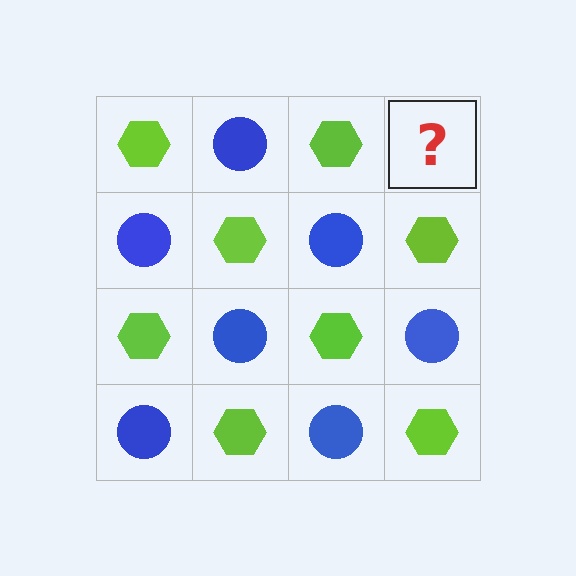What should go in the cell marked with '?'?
The missing cell should contain a blue circle.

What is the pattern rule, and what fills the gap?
The rule is that it alternates lime hexagon and blue circle in a checkerboard pattern. The gap should be filled with a blue circle.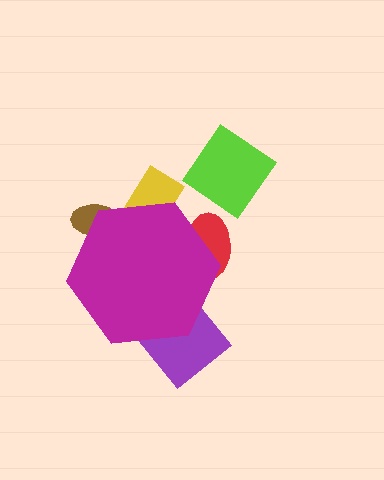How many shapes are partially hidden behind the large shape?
4 shapes are partially hidden.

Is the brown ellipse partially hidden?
Yes, the brown ellipse is partially hidden behind the magenta hexagon.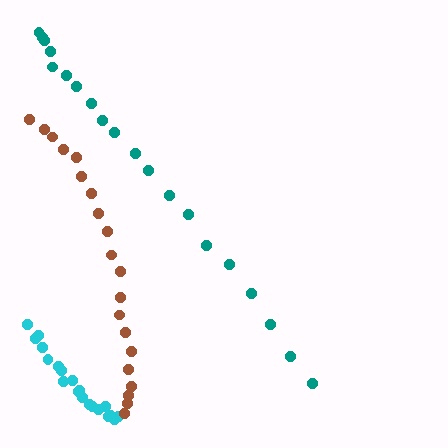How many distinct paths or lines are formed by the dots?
There are 3 distinct paths.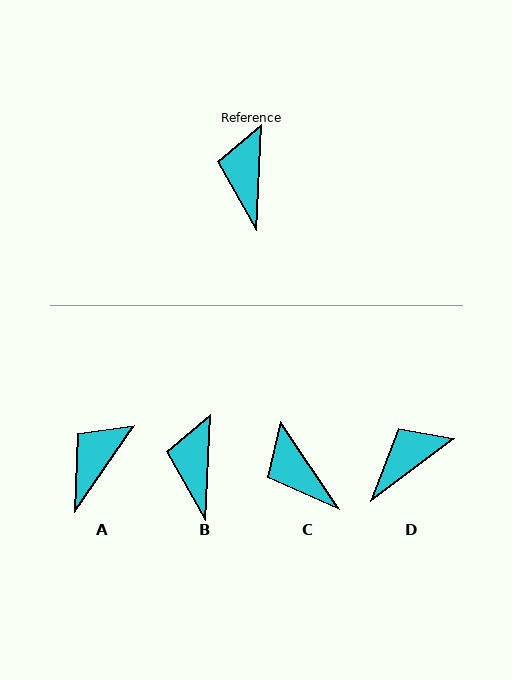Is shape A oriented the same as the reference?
No, it is off by about 32 degrees.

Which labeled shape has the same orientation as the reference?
B.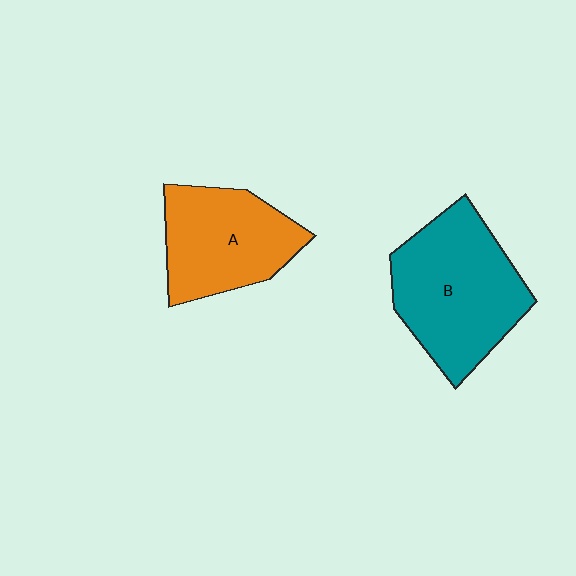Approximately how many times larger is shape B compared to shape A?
Approximately 1.3 times.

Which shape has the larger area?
Shape B (teal).